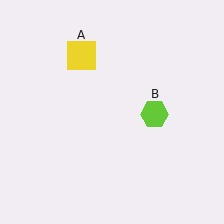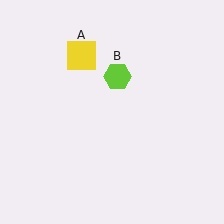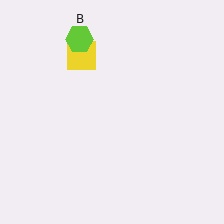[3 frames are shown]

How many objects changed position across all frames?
1 object changed position: lime hexagon (object B).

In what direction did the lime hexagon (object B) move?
The lime hexagon (object B) moved up and to the left.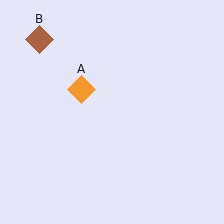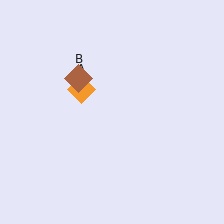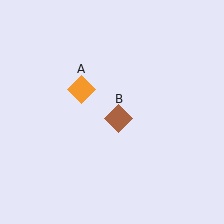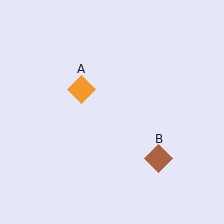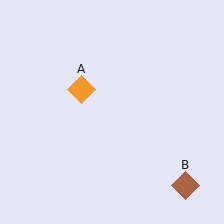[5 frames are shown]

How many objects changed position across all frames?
1 object changed position: brown diamond (object B).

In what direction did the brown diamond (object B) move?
The brown diamond (object B) moved down and to the right.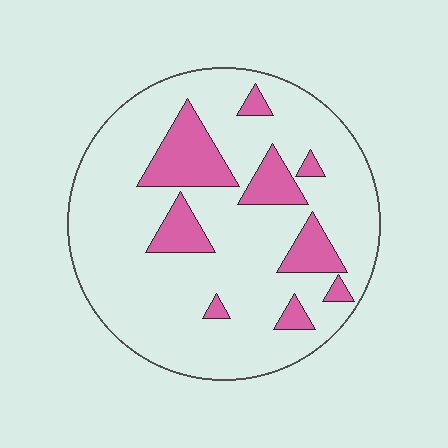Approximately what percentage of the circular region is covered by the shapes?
Approximately 20%.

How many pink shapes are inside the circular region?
9.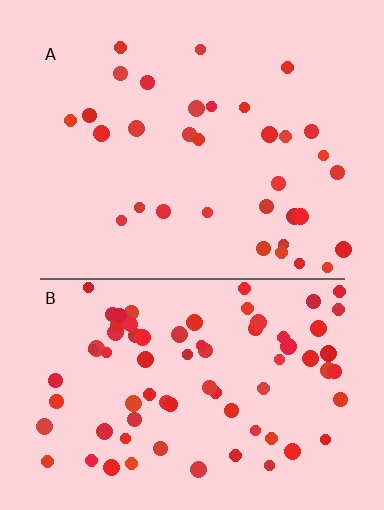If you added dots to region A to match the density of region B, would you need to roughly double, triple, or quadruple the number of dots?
Approximately double.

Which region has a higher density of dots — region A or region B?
B (the bottom).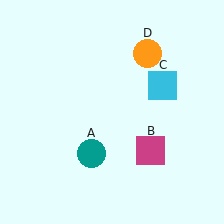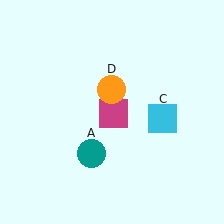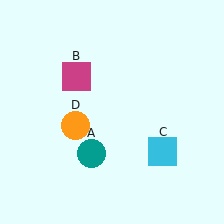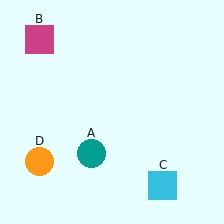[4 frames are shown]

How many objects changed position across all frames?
3 objects changed position: magenta square (object B), cyan square (object C), orange circle (object D).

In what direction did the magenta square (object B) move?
The magenta square (object B) moved up and to the left.